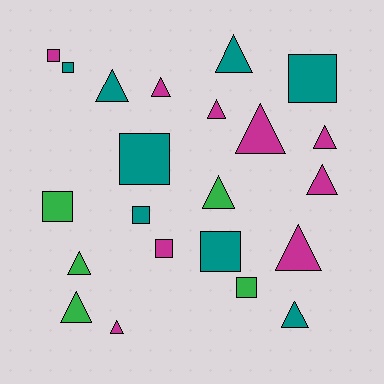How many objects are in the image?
There are 22 objects.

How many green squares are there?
There are 2 green squares.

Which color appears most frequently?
Magenta, with 9 objects.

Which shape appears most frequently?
Triangle, with 13 objects.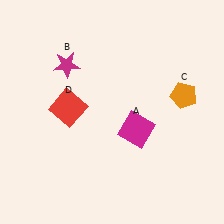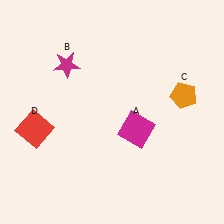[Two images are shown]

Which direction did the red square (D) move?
The red square (D) moved left.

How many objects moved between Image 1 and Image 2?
1 object moved between the two images.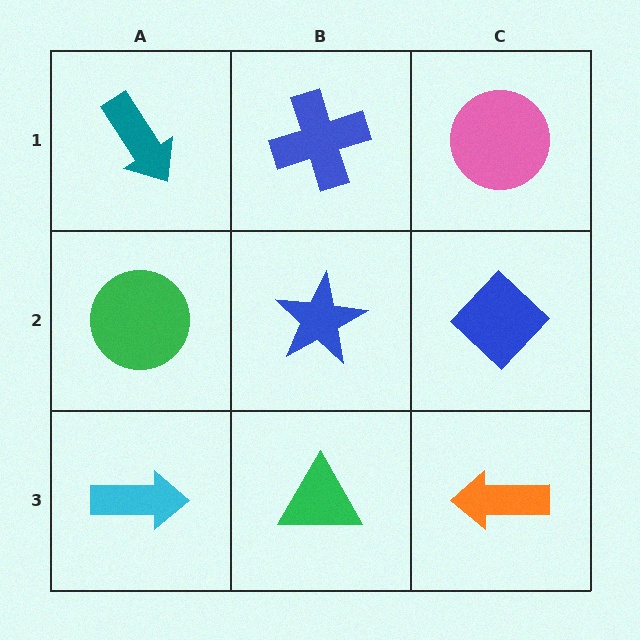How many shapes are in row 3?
3 shapes.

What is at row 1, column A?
A teal arrow.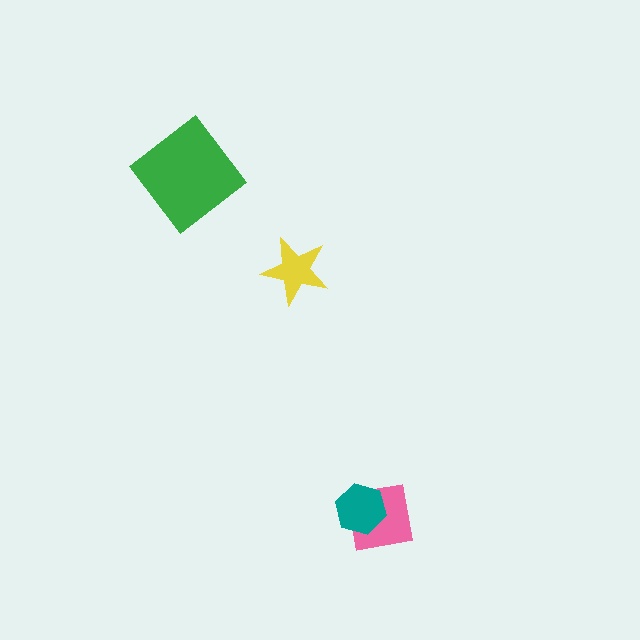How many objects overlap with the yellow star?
0 objects overlap with the yellow star.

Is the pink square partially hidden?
Yes, it is partially covered by another shape.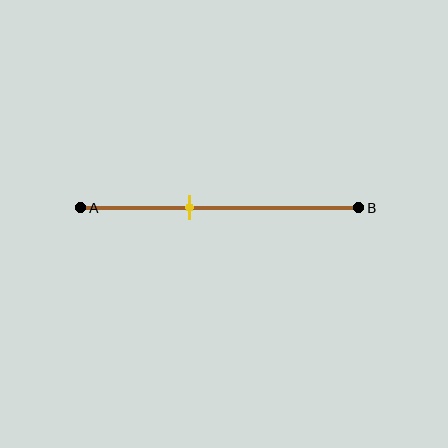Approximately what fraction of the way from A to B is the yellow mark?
The yellow mark is approximately 40% of the way from A to B.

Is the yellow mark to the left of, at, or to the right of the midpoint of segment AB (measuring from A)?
The yellow mark is to the left of the midpoint of segment AB.